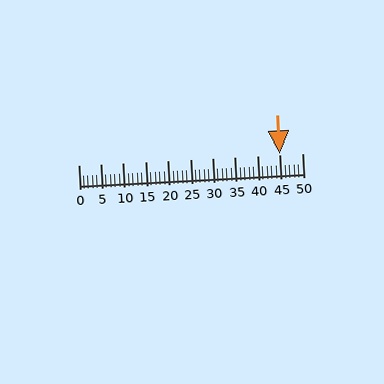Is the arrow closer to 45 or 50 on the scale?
The arrow is closer to 45.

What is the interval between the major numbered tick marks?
The major tick marks are spaced 5 units apart.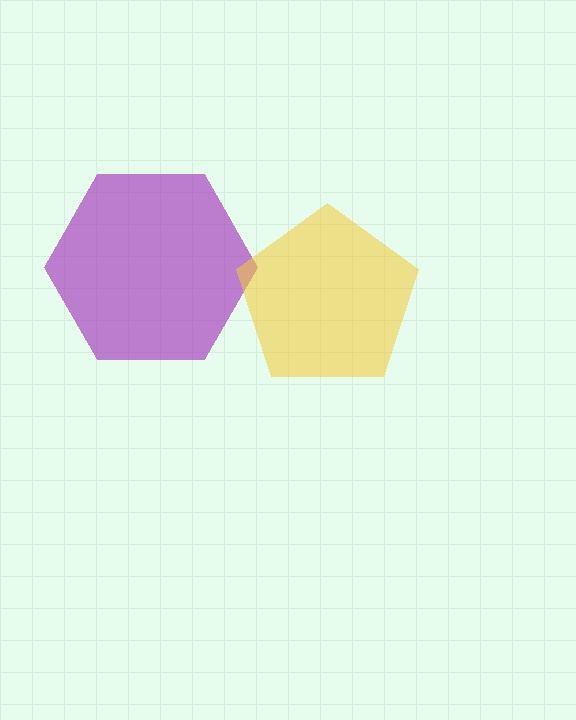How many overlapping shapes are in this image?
There are 2 overlapping shapes in the image.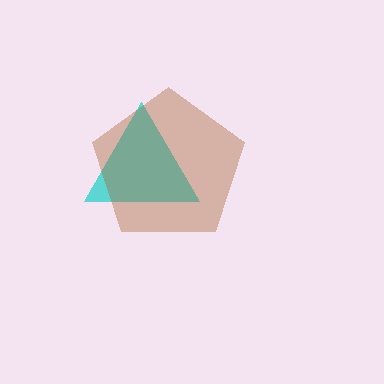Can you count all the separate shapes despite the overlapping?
Yes, there are 2 separate shapes.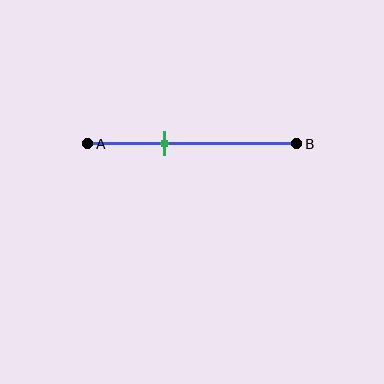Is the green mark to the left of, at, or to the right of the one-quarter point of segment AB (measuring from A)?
The green mark is to the right of the one-quarter point of segment AB.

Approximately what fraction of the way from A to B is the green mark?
The green mark is approximately 35% of the way from A to B.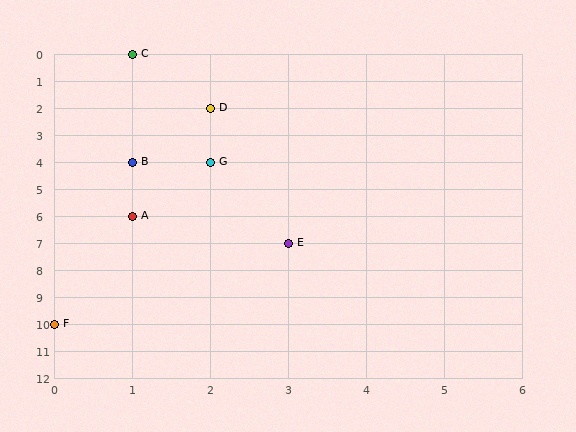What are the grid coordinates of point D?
Point D is at grid coordinates (2, 2).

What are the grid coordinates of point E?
Point E is at grid coordinates (3, 7).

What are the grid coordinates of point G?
Point G is at grid coordinates (2, 4).